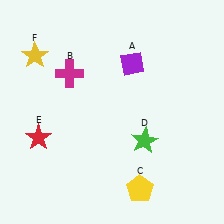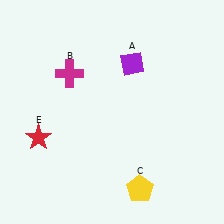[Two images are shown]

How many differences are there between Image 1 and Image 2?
There are 2 differences between the two images.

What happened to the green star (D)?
The green star (D) was removed in Image 2. It was in the bottom-right area of Image 1.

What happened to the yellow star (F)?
The yellow star (F) was removed in Image 2. It was in the top-left area of Image 1.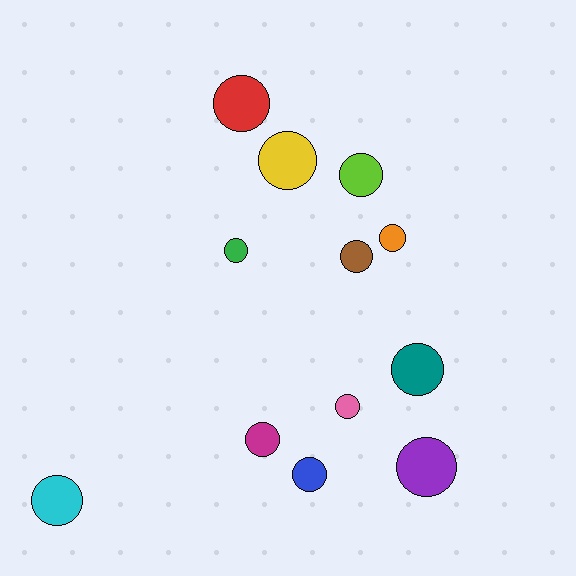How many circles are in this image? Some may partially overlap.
There are 12 circles.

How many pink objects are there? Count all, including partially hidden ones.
There is 1 pink object.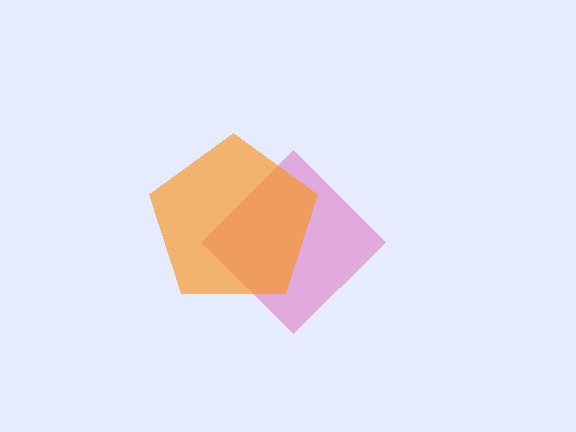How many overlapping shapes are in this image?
There are 2 overlapping shapes in the image.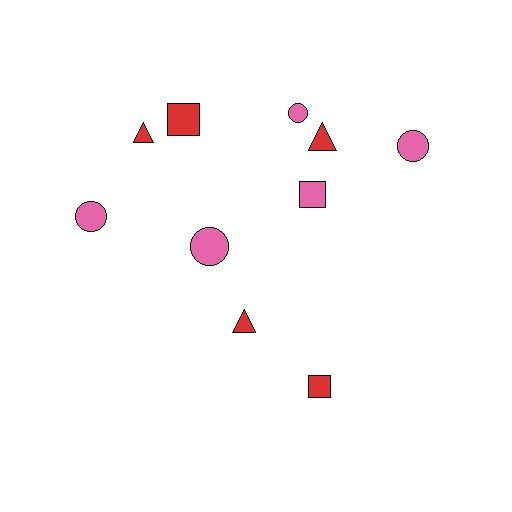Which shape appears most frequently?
Circle, with 4 objects.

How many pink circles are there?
There are 4 pink circles.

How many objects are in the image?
There are 10 objects.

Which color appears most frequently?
Pink, with 5 objects.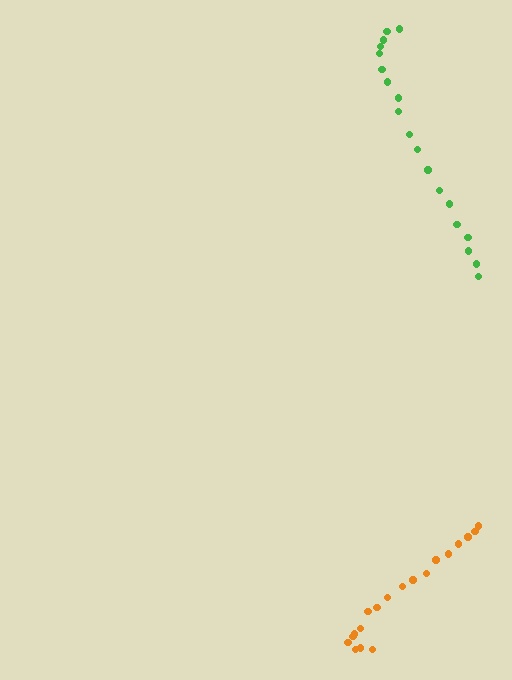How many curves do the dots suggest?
There are 2 distinct paths.